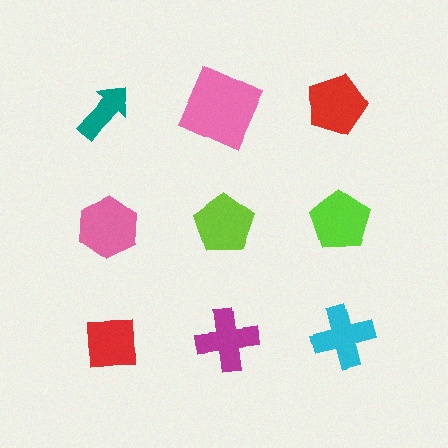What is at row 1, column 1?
A teal arrow.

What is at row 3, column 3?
A cyan cross.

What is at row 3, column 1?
A red square.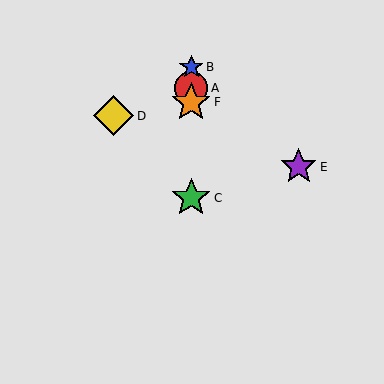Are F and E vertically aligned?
No, F is at x≈191 and E is at x≈299.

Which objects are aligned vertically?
Objects A, B, C, F are aligned vertically.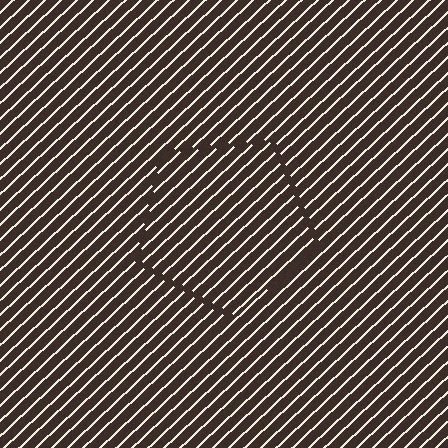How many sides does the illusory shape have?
5 sides — the line-ends trace a pentagon.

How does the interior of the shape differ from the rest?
The interior of the shape contains the same grating, shifted by half a period — the contour is defined by the phase discontinuity where line-ends from the inner and outer gratings abut.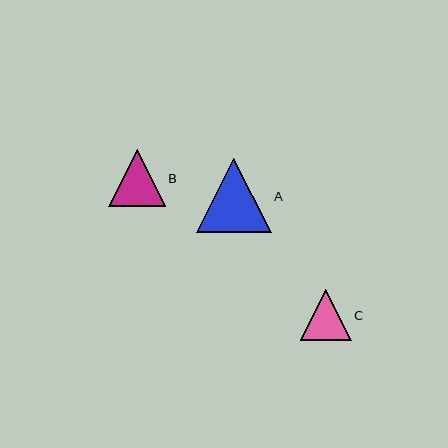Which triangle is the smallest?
Triangle C is the smallest with a size of approximately 51 pixels.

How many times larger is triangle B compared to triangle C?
Triangle B is approximately 1.1 times the size of triangle C.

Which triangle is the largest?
Triangle A is the largest with a size of approximately 75 pixels.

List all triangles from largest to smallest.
From largest to smallest: A, B, C.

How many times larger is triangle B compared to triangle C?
Triangle B is approximately 1.1 times the size of triangle C.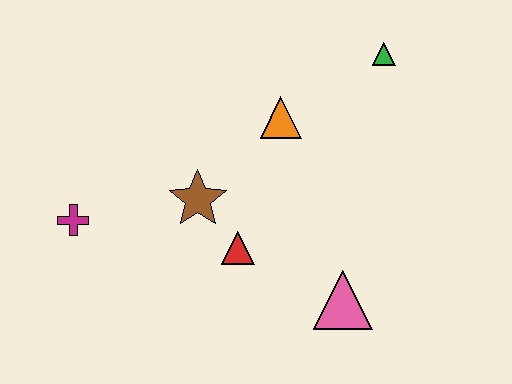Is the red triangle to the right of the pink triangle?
No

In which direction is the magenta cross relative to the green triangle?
The magenta cross is to the left of the green triangle.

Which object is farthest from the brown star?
The green triangle is farthest from the brown star.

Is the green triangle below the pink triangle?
No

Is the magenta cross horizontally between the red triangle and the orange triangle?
No